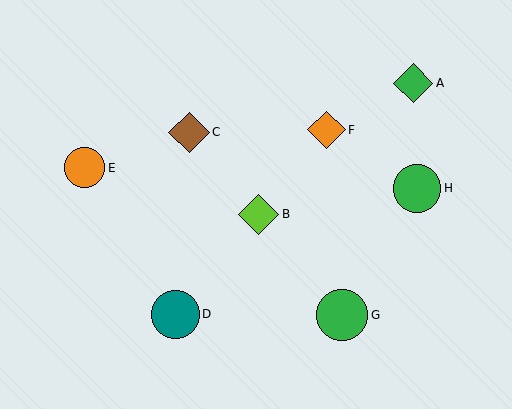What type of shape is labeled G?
Shape G is a green circle.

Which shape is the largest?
The green circle (labeled G) is the largest.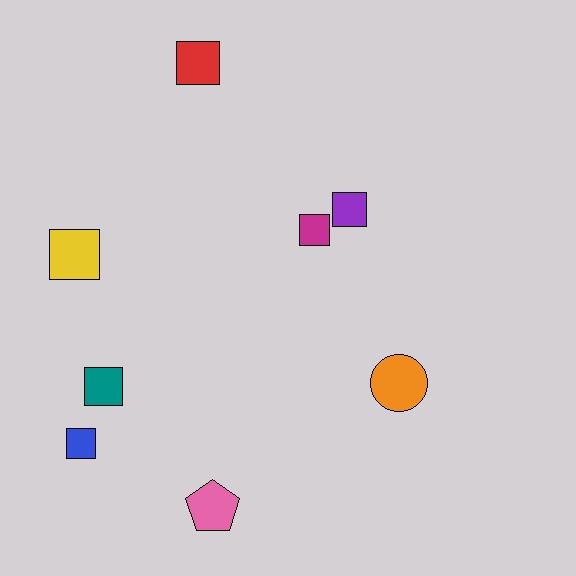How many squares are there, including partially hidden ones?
There are 6 squares.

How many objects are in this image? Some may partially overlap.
There are 8 objects.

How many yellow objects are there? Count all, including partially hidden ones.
There is 1 yellow object.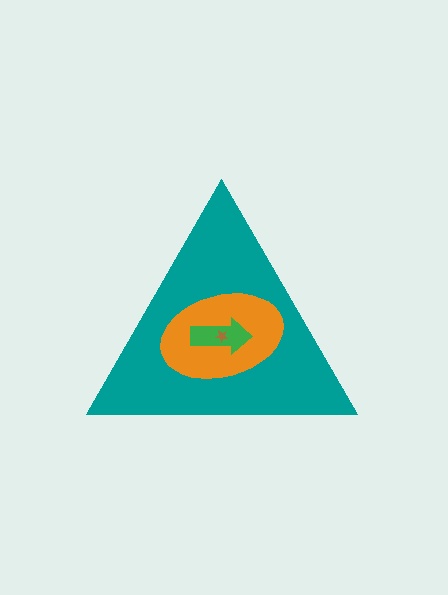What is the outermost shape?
The teal triangle.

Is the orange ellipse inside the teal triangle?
Yes.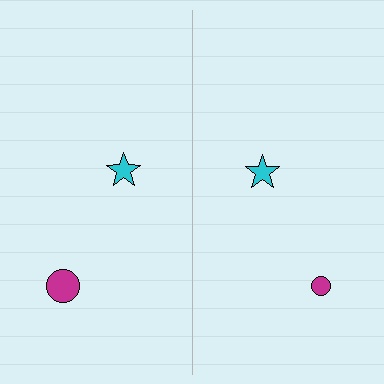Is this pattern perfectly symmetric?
No, the pattern is not perfectly symmetric. The magenta circle on the right side has a different size than its mirror counterpart.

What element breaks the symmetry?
The magenta circle on the right side has a different size than its mirror counterpart.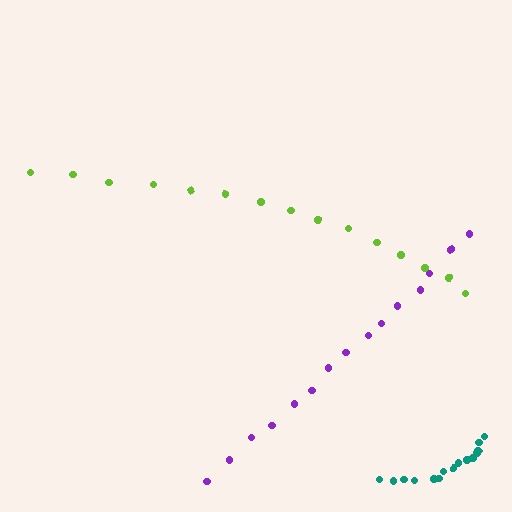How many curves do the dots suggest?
There are 3 distinct paths.